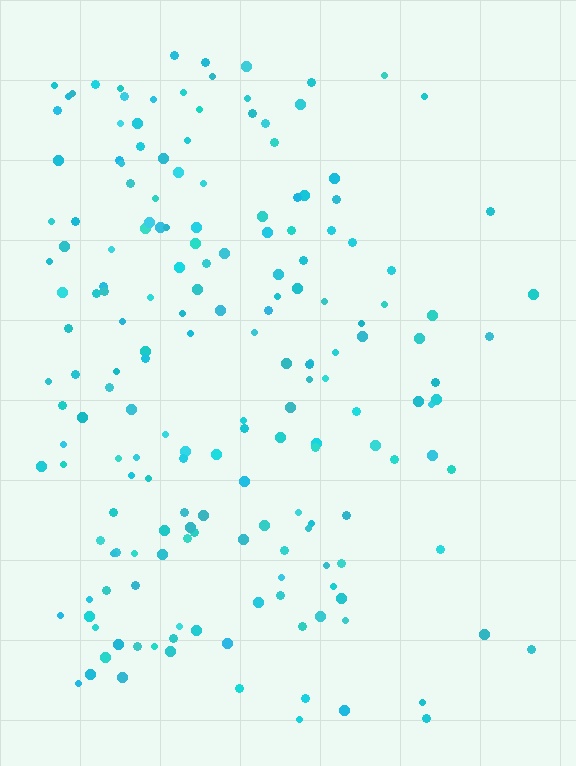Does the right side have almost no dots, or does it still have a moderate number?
Still a moderate number, just noticeably fewer than the left.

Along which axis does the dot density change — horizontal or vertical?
Horizontal.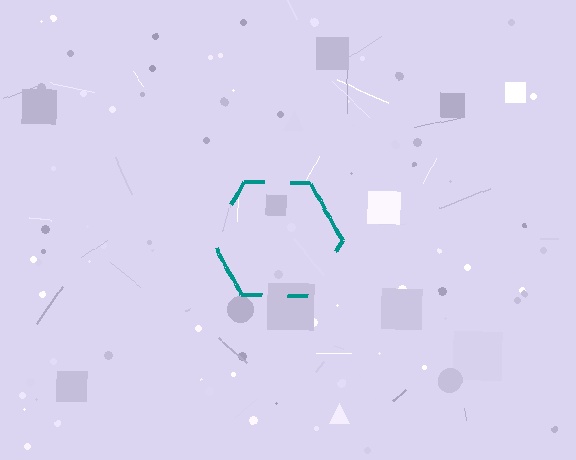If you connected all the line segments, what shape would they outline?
They would outline a hexagon.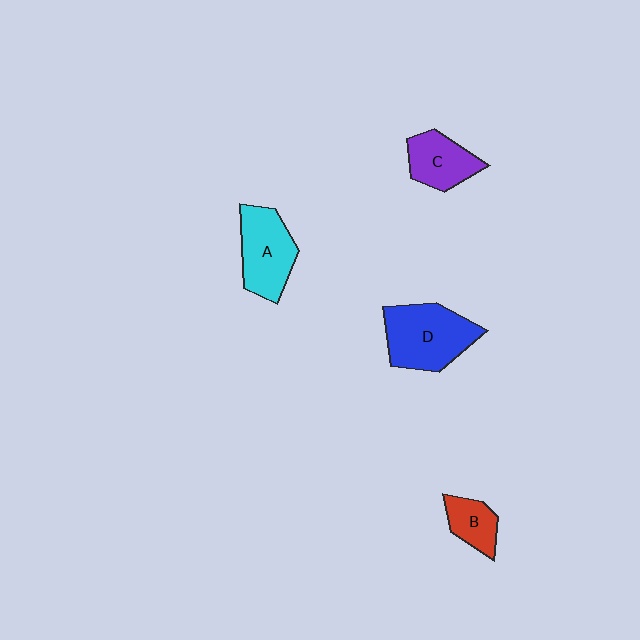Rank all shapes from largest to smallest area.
From largest to smallest: D (blue), A (cyan), C (purple), B (red).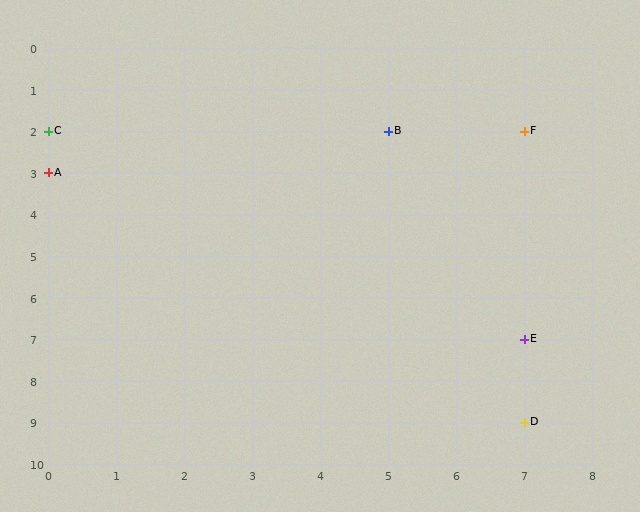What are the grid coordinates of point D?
Point D is at grid coordinates (7, 9).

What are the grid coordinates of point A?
Point A is at grid coordinates (0, 3).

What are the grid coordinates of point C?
Point C is at grid coordinates (0, 2).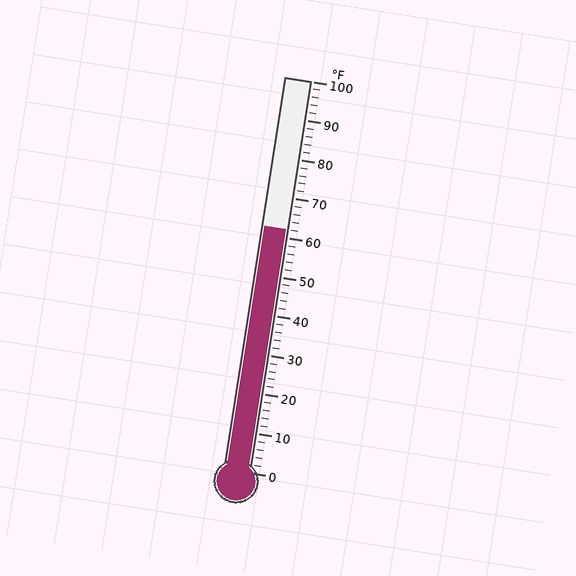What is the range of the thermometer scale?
The thermometer scale ranges from 0°F to 100°F.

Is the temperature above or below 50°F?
The temperature is above 50°F.